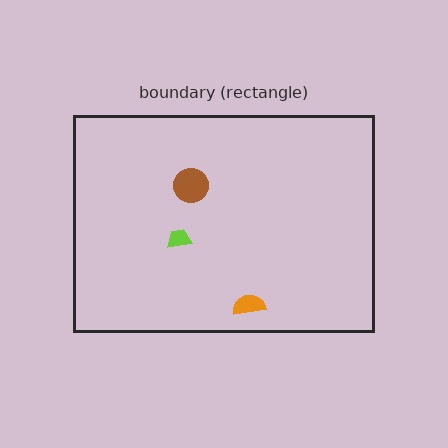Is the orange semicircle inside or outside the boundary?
Inside.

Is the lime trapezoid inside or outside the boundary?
Inside.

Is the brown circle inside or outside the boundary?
Inside.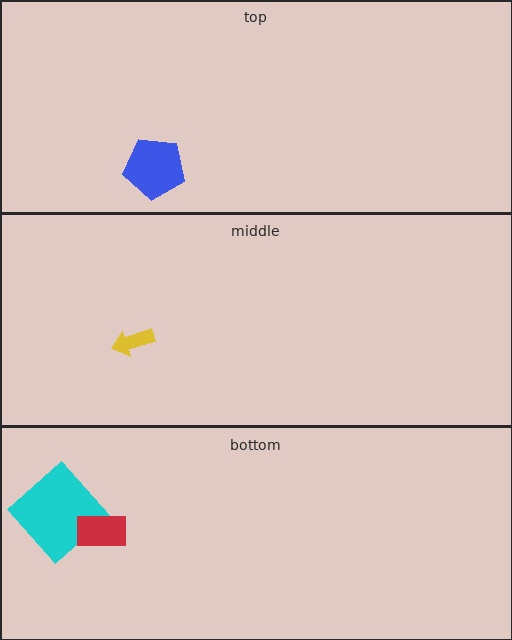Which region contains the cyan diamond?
The bottom region.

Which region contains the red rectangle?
The bottom region.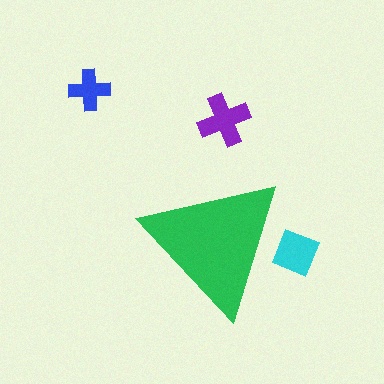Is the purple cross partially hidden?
No, the purple cross is fully visible.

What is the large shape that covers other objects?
A green triangle.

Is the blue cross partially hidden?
No, the blue cross is fully visible.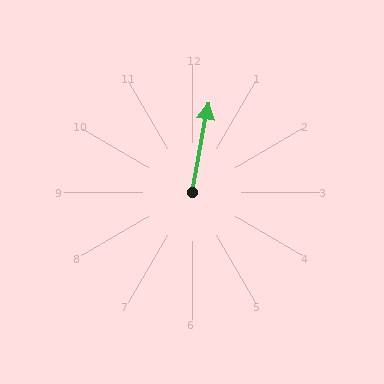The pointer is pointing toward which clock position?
Roughly 12 o'clock.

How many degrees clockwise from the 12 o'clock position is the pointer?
Approximately 10 degrees.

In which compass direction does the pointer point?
North.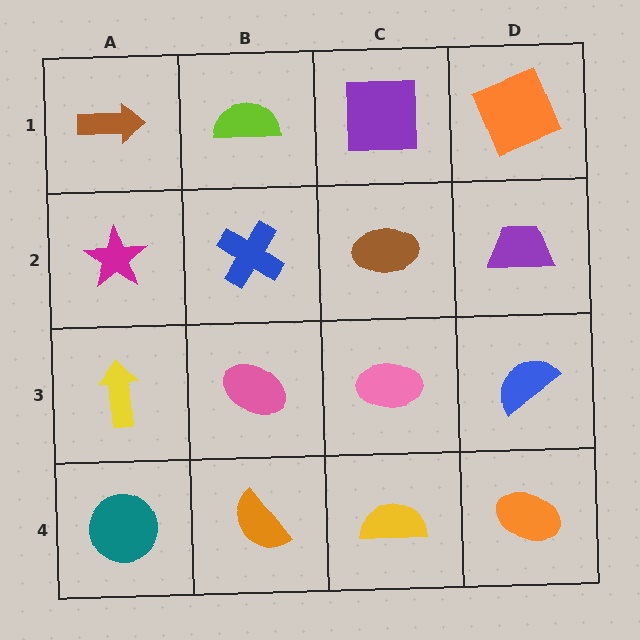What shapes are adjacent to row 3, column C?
A brown ellipse (row 2, column C), a yellow semicircle (row 4, column C), a pink ellipse (row 3, column B), a blue semicircle (row 3, column D).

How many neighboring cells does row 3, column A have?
3.